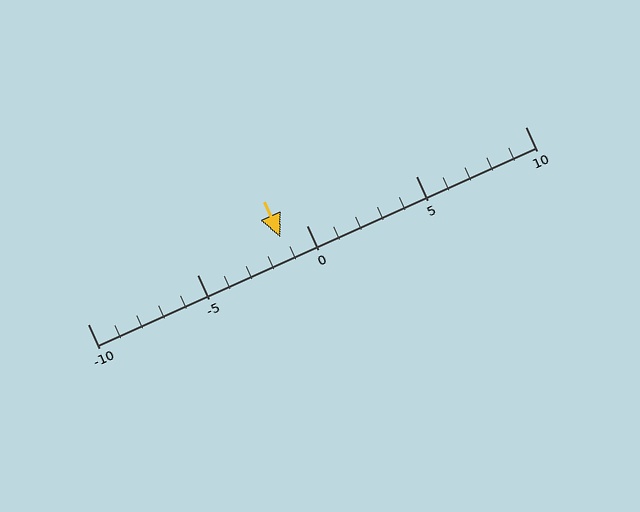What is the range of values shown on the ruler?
The ruler shows values from -10 to 10.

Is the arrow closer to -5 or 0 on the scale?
The arrow is closer to 0.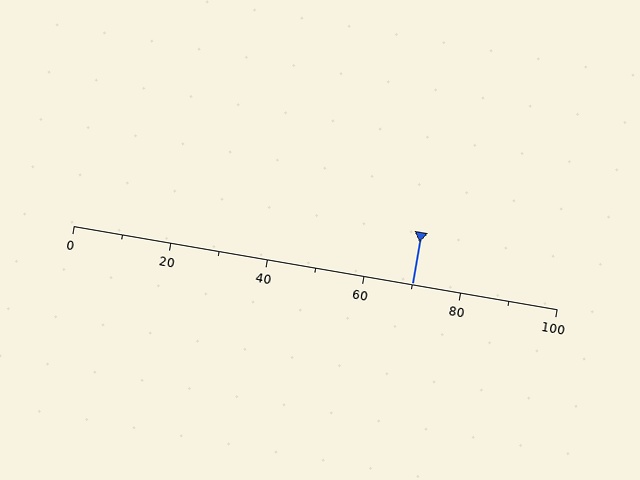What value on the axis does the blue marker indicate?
The marker indicates approximately 70.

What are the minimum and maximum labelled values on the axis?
The axis runs from 0 to 100.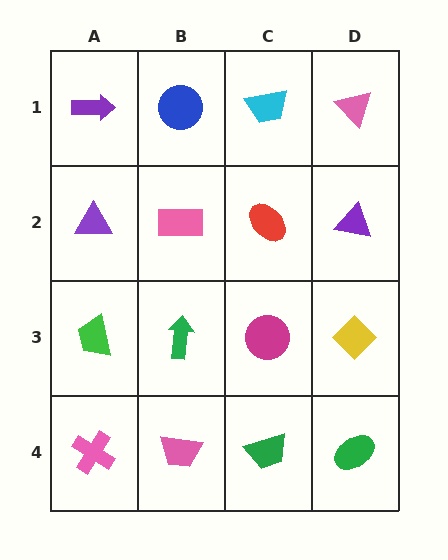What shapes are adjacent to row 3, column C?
A red ellipse (row 2, column C), a green trapezoid (row 4, column C), a green arrow (row 3, column B), a yellow diamond (row 3, column D).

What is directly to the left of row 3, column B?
A green trapezoid.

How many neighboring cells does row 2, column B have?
4.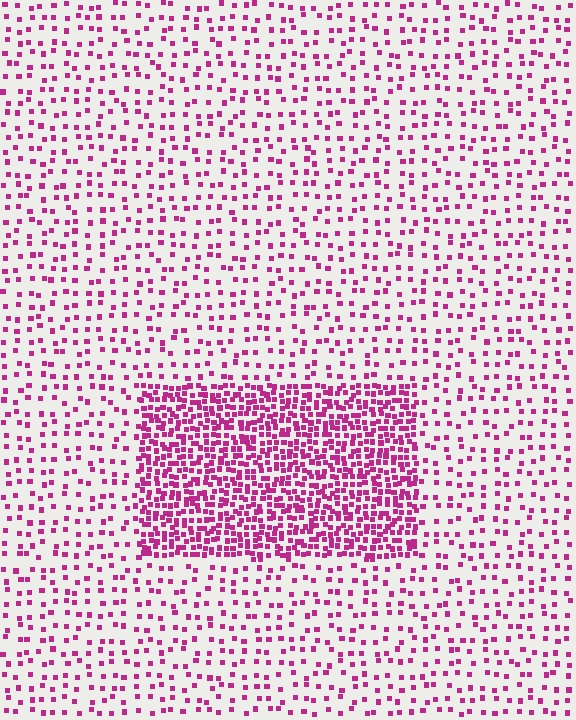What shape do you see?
I see a rectangle.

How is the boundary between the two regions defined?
The boundary is defined by a change in element density (approximately 2.9x ratio). All elements are the same color, size, and shape.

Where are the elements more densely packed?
The elements are more densely packed inside the rectangle boundary.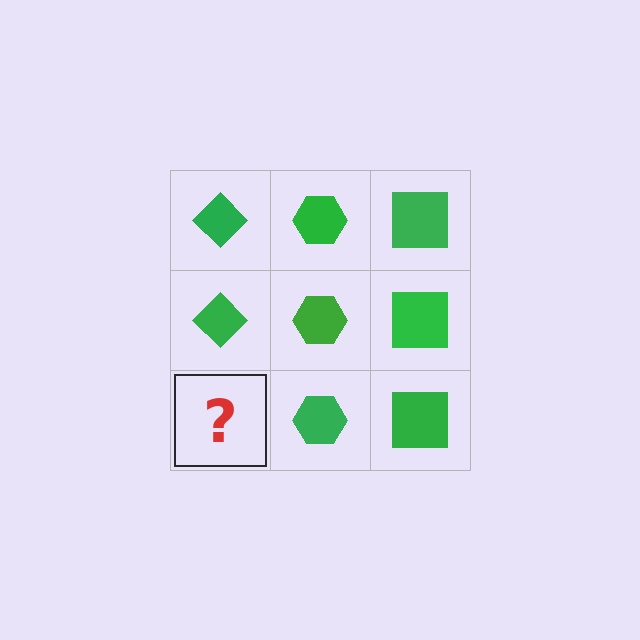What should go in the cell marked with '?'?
The missing cell should contain a green diamond.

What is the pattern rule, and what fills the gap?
The rule is that each column has a consistent shape. The gap should be filled with a green diamond.